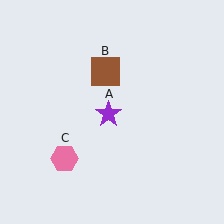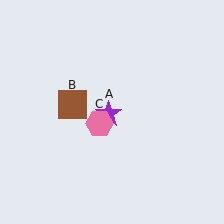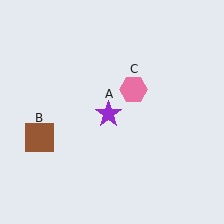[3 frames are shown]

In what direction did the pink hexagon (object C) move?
The pink hexagon (object C) moved up and to the right.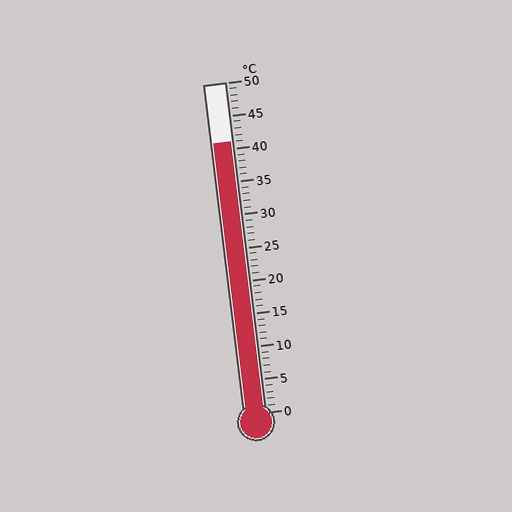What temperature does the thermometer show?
The thermometer shows approximately 41°C.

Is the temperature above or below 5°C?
The temperature is above 5°C.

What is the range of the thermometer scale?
The thermometer scale ranges from 0°C to 50°C.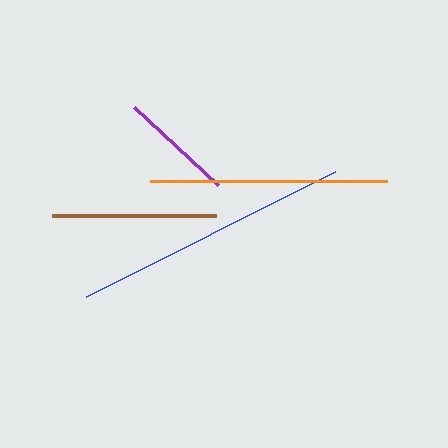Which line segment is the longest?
The blue line is the longest at approximately 278 pixels.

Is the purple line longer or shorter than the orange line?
The orange line is longer than the purple line.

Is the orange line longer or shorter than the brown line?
The orange line is longer than the brown line.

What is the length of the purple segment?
The purple segment is approximately 115 pixels long.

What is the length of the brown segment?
The brown segment is approximately 164 pixels long.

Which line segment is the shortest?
The purple line is the shortest at approximately 115 pixels.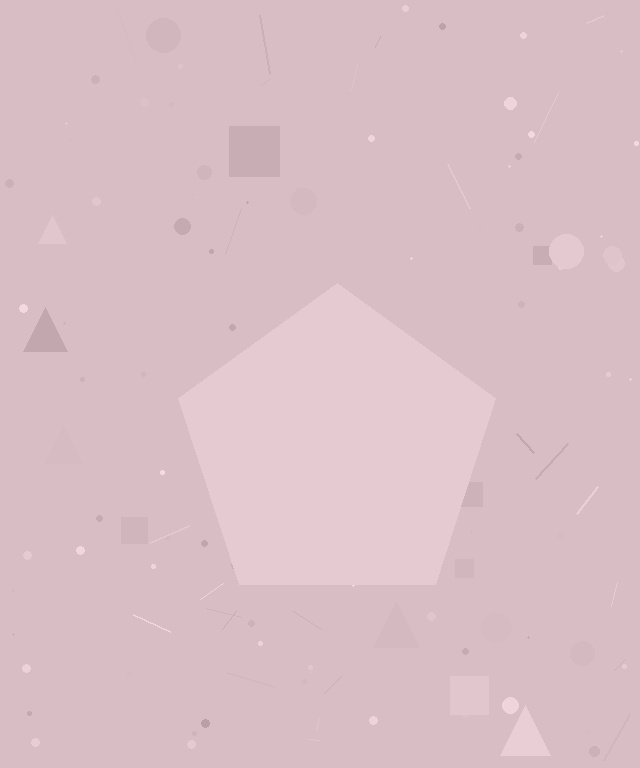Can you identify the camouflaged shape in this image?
The camouflaged shape is a pentagon.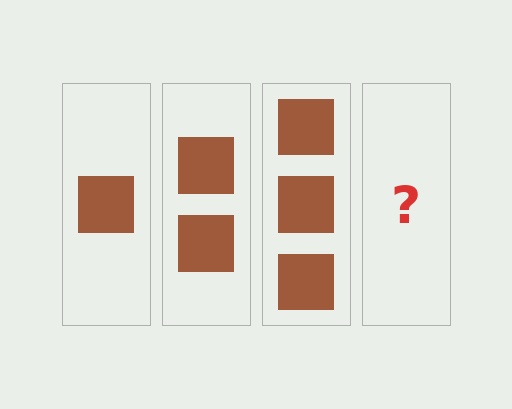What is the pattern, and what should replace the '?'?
The pattern is that each step adds one more square. The '?' should be 4 squares.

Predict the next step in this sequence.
The next step is 4 squares.